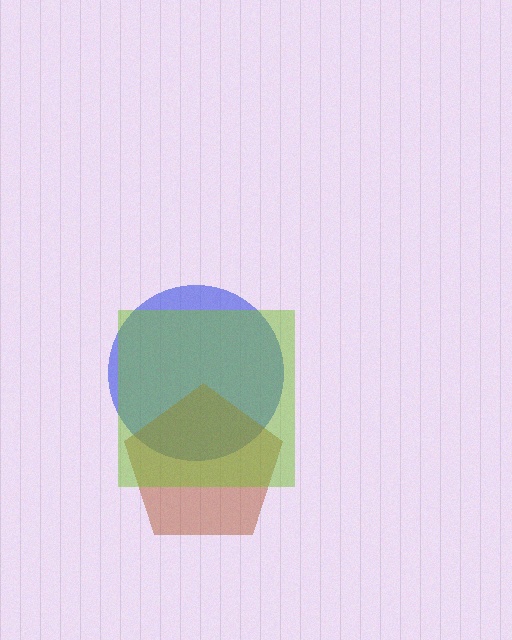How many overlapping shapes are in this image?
There are 3 overlapping shapes in the image.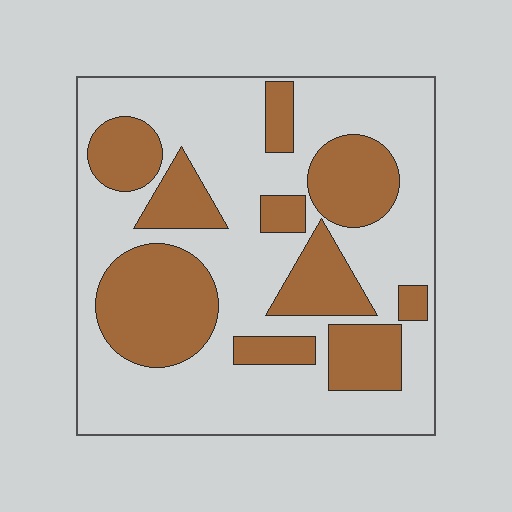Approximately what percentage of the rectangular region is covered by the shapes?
Approximately 35%.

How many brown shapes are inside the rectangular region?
10.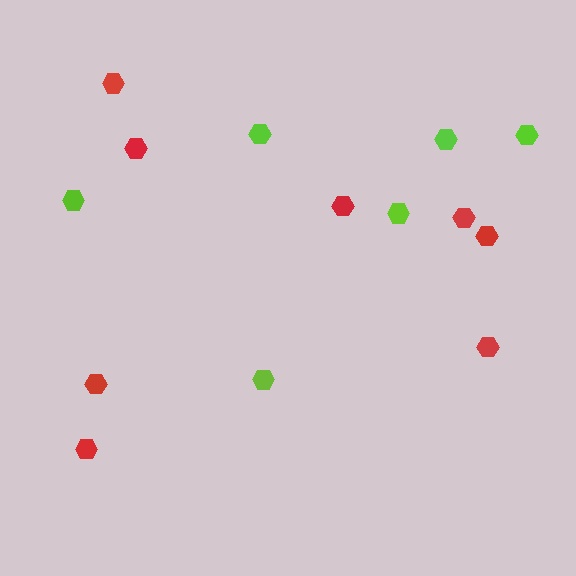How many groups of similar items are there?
There are 2 groups: one group of red hexagons (8) and one group of lime hexagons (6).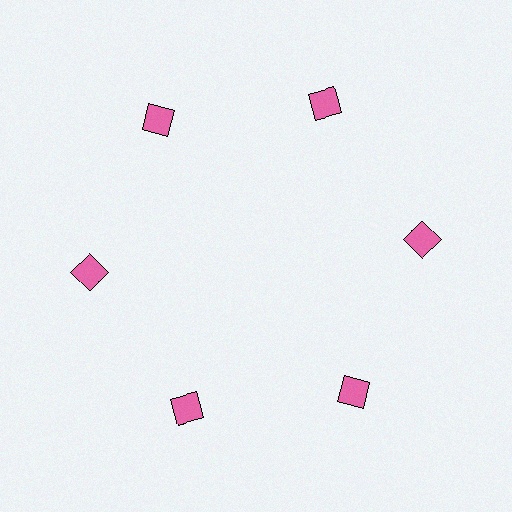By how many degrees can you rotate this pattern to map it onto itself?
The pattern maps onto itself every 60 degrees of rotation.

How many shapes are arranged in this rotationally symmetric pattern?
There are 6 shapes, arranged in 6 groups of 1.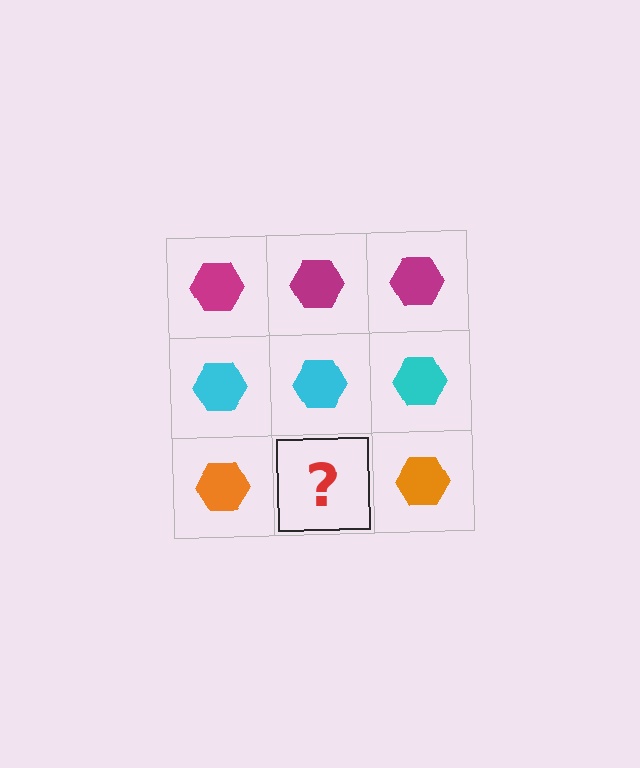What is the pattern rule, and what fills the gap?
The rule is that each row has a consistent color. The gap should be filled with an orange hexagon.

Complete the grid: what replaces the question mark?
The question mark should be replaced with an orange hexagon.